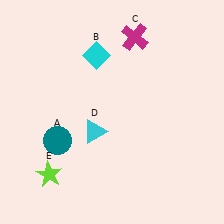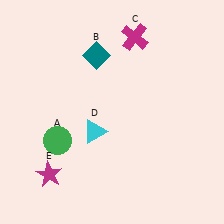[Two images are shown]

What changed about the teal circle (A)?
In Image 1, A is teal. In Image 2, it changed to green.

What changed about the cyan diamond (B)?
In Image 1, B is cyan. In Image 2, it changed to teal.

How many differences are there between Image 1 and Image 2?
There are 3 differences between the two images.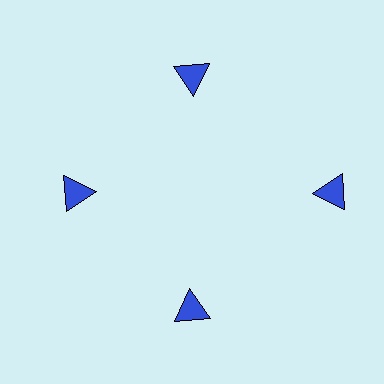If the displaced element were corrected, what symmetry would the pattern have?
It would have 4-fold rotational symmetry — the pattern would map onto itself every 90 degrees.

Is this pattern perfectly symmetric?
No. The 4 blue triangles are arranged in a ring, but one element near the 3 o'clock position is pushed outward from the center, breaking the 4-fold rotational symmetry.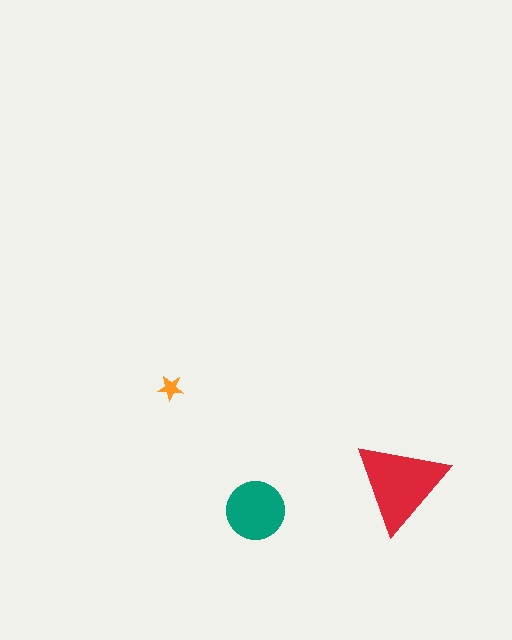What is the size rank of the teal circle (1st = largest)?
2nd.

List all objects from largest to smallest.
The red triangle, the teal circle, the orange star.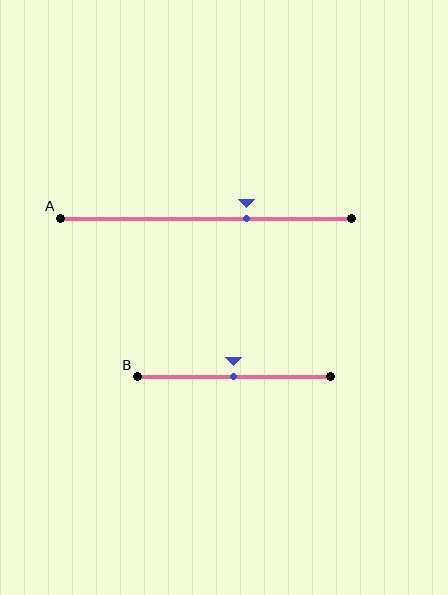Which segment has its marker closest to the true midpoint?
Segment B has its marker closest to the true midpoint.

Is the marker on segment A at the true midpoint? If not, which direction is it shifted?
No, the marker on segment A is shifted to the right by about 14% of the segment length.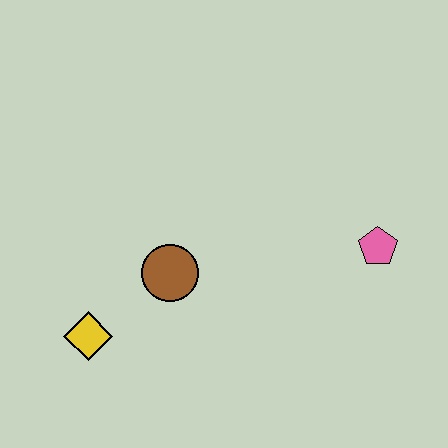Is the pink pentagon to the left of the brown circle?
No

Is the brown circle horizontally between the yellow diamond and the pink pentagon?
Yes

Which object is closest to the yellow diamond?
The brown circle is closest to the yellow diamond.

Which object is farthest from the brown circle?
The pink pentagon is farthest from the brown circle.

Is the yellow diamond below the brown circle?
Yes